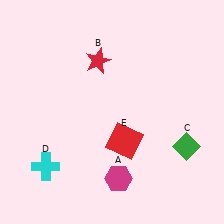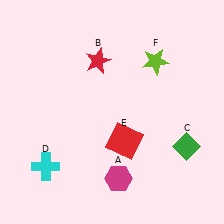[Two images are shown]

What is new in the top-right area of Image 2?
A lime star (F) was added in the top-right area of Image 2.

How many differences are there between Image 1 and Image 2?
There is 1 difference between the two images.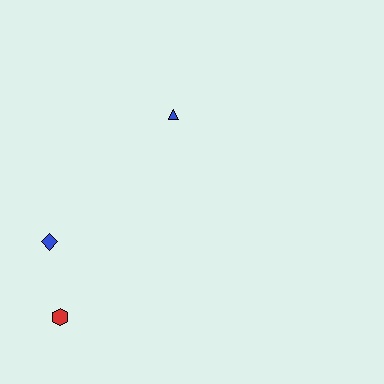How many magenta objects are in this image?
There are no magenta objects.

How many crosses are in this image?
There are no crosses.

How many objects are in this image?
There are 3 objects.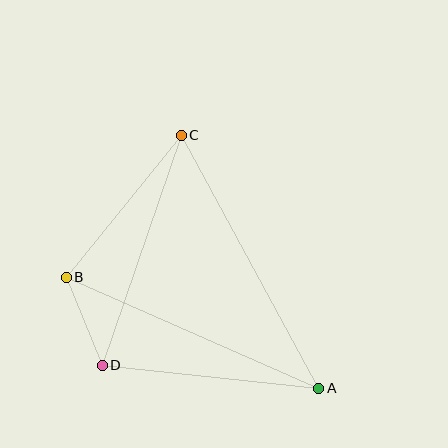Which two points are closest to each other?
Points B and D are closest to each other.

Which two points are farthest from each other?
Points A and C are farthest from each other.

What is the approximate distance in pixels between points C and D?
The distance between C and D is approximately 243 pixels.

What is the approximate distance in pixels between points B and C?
The distance between B and C is approximately 183 pixels.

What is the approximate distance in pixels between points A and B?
The distance between A and B is approximately 276 pixels.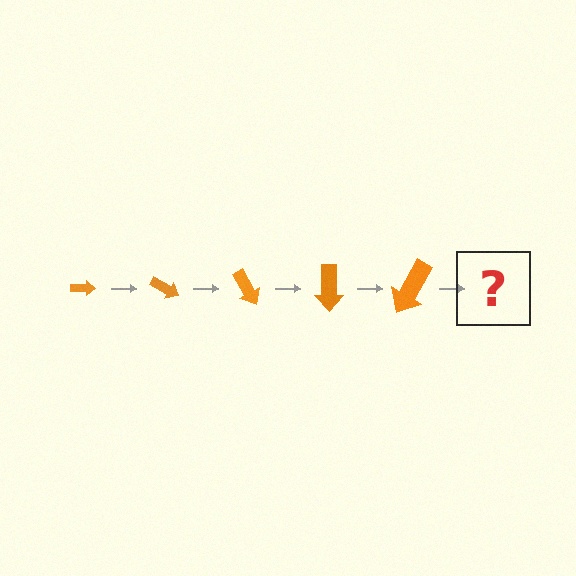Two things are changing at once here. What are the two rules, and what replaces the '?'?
The two rules are that the arrow grows larger each step and it rotates 30 degrees each step. The '?' should be an arrow, larger than the previous one and rotated 150 degrees from the start.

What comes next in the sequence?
The next element should be an arrow, larger than the previous one and rotated 150 degrees from the start.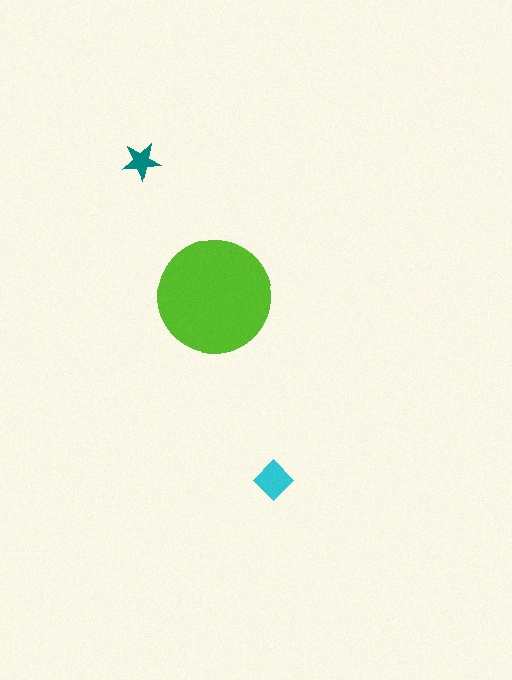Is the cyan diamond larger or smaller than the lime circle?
Smaller.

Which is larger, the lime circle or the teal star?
The lime circle.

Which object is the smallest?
The teal star.